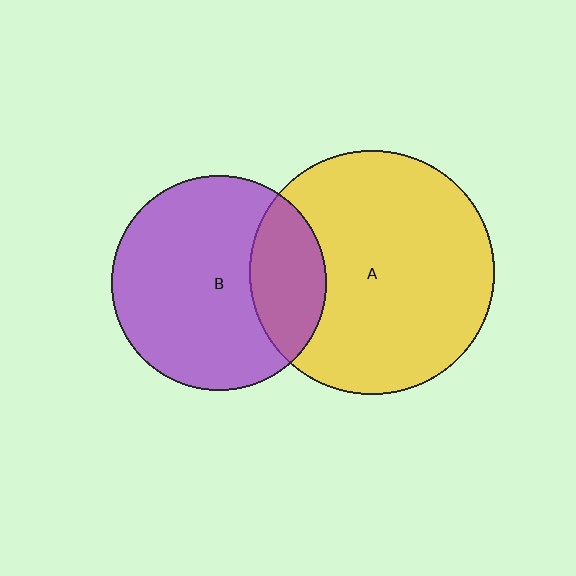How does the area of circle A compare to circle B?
Approximately 1.3 times.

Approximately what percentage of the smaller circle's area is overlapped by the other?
Approximately 25%.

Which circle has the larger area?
Circle A (yellow).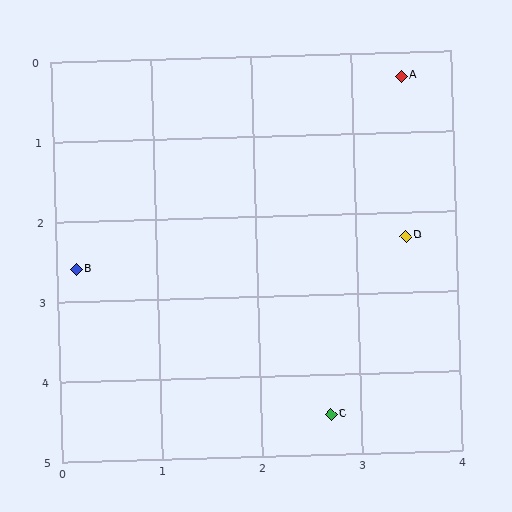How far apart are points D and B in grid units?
Points D and B are about 3.3 grid units apart.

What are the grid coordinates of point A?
Point A is at approximately (3.5, 0.3).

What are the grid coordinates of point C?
Point C is at approximately (2.7, 4.5).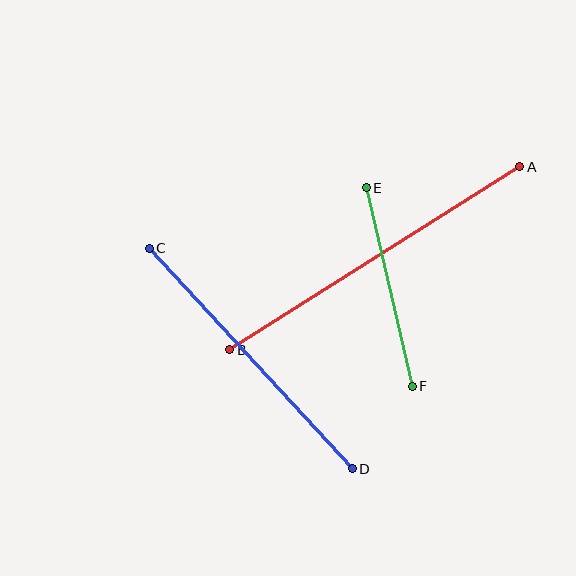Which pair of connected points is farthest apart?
Points A and B are farthest apart.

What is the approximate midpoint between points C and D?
The midpoint is at approximately (251, 359) pixels.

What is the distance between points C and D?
The distance is approximately 300 pixels.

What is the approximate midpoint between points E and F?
The midpoint is at approximately (389, 287) pixels.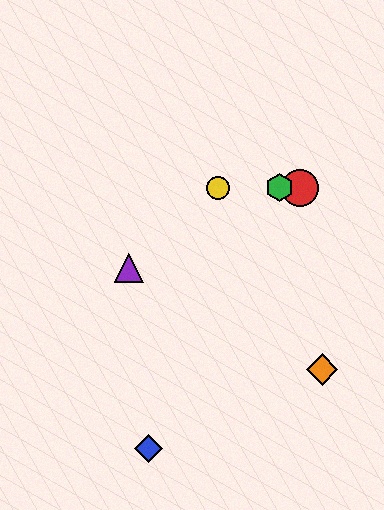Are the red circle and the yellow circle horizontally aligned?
Yes, both are at y≈188.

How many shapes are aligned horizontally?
3 shapes (the red circle, the green hexagon, the yellow circle) are aligned horizontally.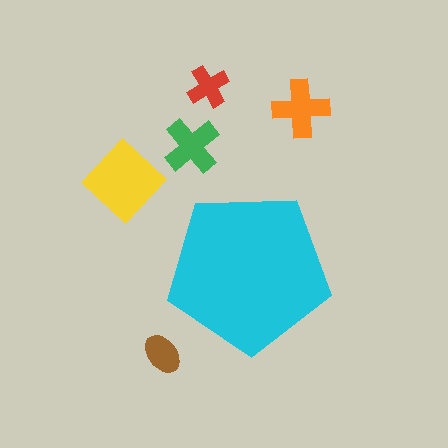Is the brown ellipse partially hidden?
No, the brown ellipse is fully visible.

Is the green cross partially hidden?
No, the green cross is fully visible.